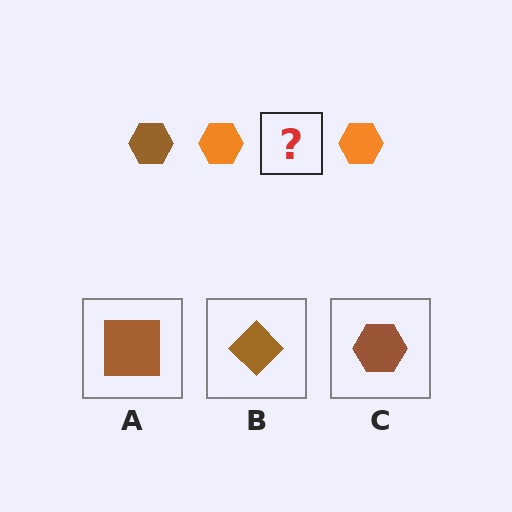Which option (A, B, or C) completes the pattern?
C.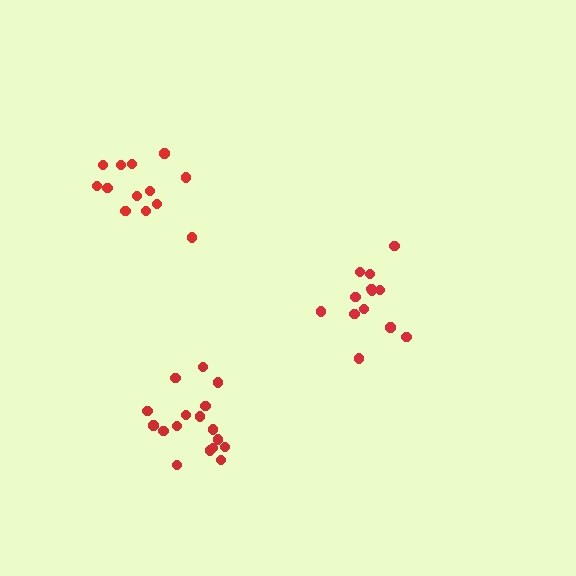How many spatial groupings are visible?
There are 3 spatial groupings.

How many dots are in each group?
Group 1: 13 dots, Group 2: 13 dots, Group 3: 17 dots (43 total).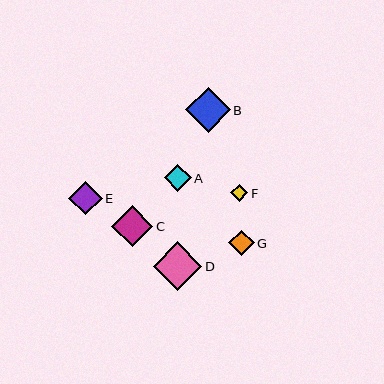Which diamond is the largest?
Diamond D is the largest with a size of approximately 49 pixels.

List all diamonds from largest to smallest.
From largest to smallest: D, B, C, E, A, G, F.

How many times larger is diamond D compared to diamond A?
Diamond D is approximately 1.8 times the size of diamond A.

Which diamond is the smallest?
Diamond F is the smallest with a size of approximately 17 pixels.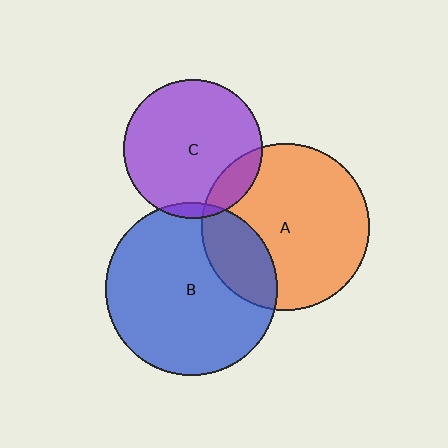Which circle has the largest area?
Circle B (blue).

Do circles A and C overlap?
Yes.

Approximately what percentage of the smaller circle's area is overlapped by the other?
Approximately 15%.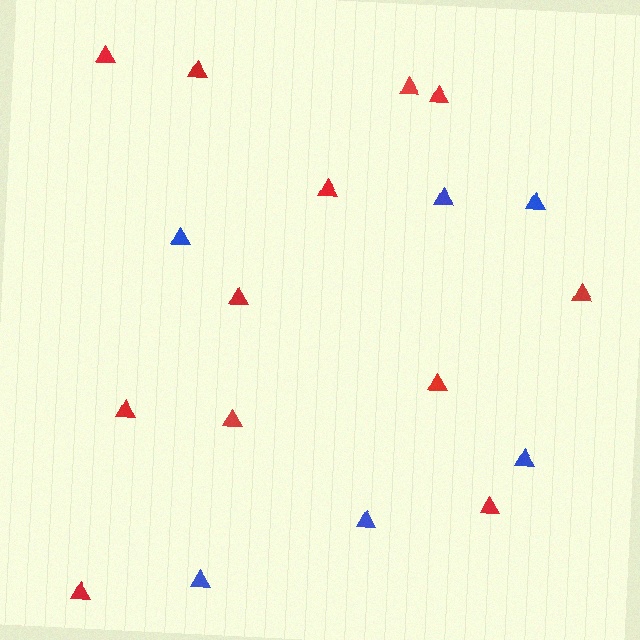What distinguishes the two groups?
There are 2 groups: one group of red triangles (12) and one group of blue triangles (6).